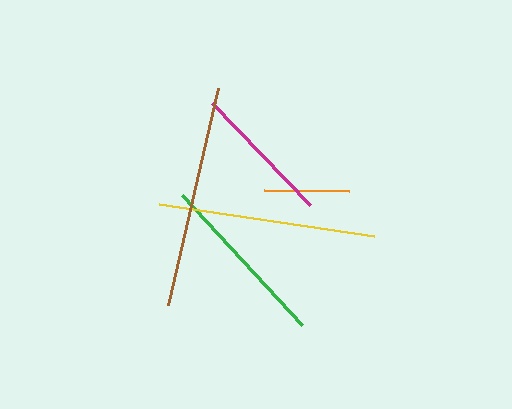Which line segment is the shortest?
The orange line is the shortest at approximately 85 pixels.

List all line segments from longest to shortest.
From longest to shortest: brown, yellow, green, magenta, orange.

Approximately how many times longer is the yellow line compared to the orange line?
The yellow line is approximately 2.5 times the length of the orange line.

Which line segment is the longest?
The brown line is the longest at approximately 222 pixels.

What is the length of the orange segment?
The orange segment is approximately 85 pixels long.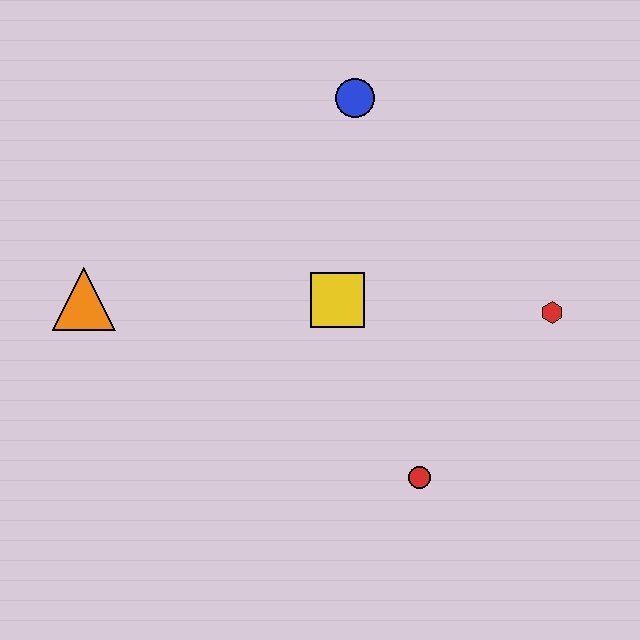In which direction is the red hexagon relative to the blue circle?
The red hexagon is below the blue circle.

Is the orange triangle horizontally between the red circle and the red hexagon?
No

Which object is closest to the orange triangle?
The yellow square is closest to the orange triangle.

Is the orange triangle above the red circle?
Yes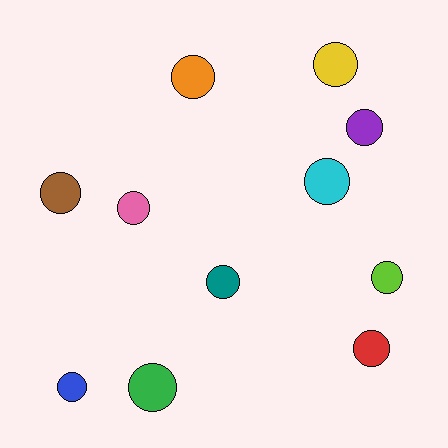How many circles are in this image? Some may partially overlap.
There are 11 circles.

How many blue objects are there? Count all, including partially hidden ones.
There is 1 blue object.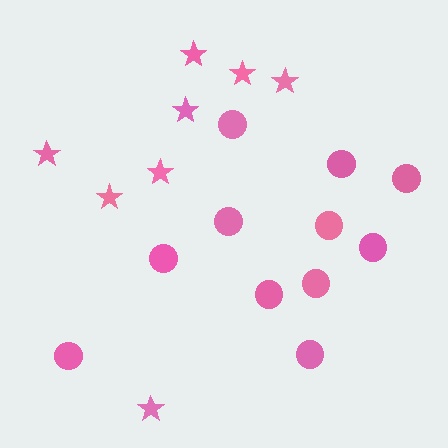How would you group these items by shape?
There are 2 groups: one group of stars (8) and one group of circles (11).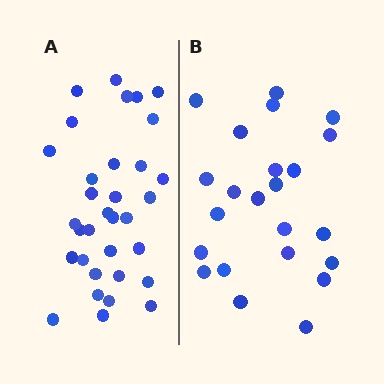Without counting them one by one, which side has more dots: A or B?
Region A (the left region) has more dots.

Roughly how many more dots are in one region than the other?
Region A has roughly 10 or so more dots than region B.